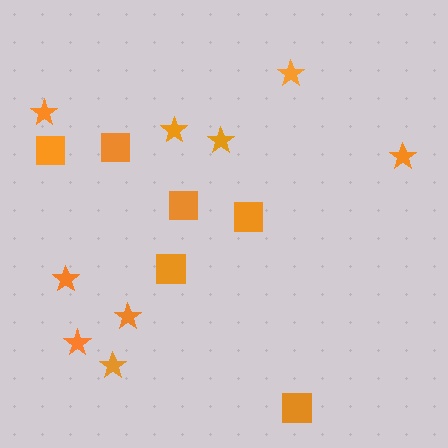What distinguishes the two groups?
There are 2 groups: one group of squares (6) and one group of stars (9).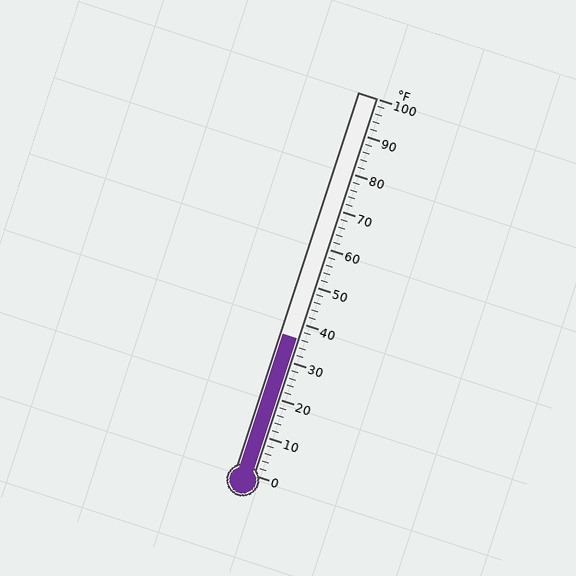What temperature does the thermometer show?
The thermometer shows approximately 36°F.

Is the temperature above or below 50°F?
The temperature is below 50°F.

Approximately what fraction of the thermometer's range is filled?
The thermometer is filled to approximately 35% of its range.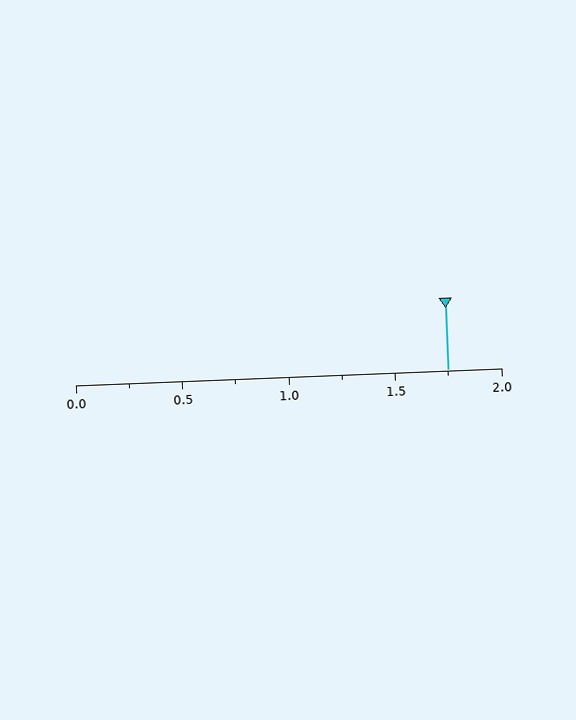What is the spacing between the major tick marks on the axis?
The major ticks are spaced 0.5 apart.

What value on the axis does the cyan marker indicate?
The marker indicates approximately 1.75.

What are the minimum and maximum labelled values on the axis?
The axis runs from 0.0 to 2.0.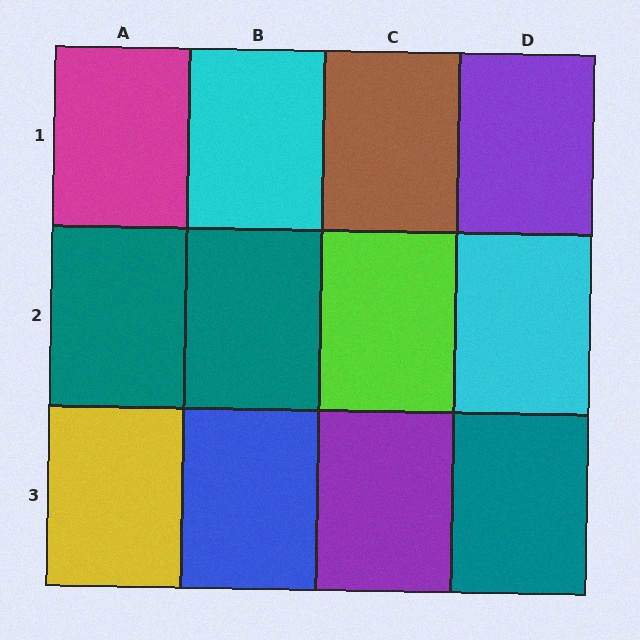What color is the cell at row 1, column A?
Magenta.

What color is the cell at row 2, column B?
Teal.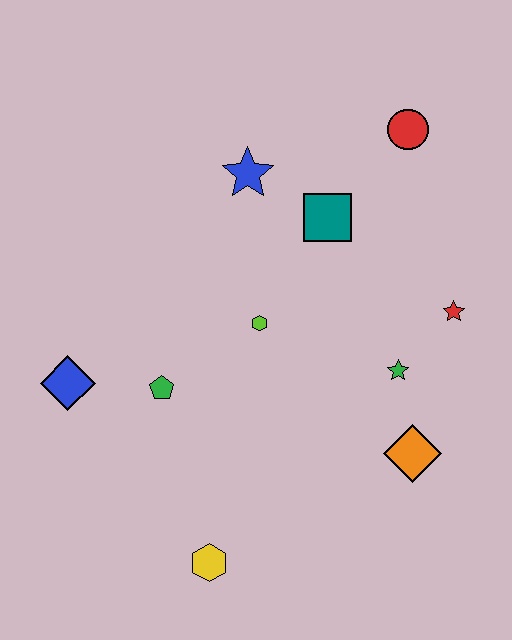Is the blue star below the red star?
No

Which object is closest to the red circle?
The teal square is closest to the red circle.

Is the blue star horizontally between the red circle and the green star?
No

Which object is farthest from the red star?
The blue diamond is farthest from the red star.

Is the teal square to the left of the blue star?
No